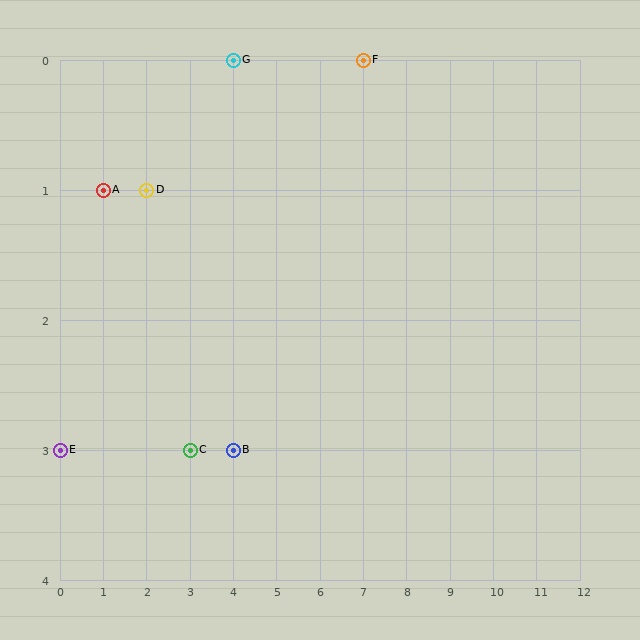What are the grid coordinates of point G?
Point G is at grid coordinates (4, 0).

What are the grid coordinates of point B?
Point B is at grid coordinates (4, 3).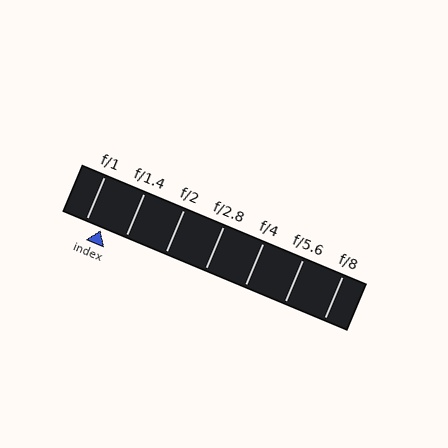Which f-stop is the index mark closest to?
The index mark is closest to f/1.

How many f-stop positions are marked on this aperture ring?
There are 7 f-stop positions marked.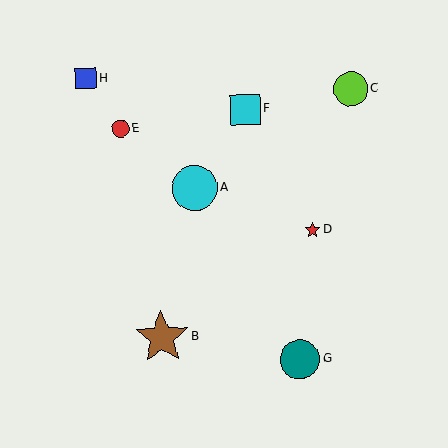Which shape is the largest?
The brown star (labeled B) is the largest.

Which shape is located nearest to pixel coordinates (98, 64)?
The blue square (labeled H) at (86, 79) is nearest to that location.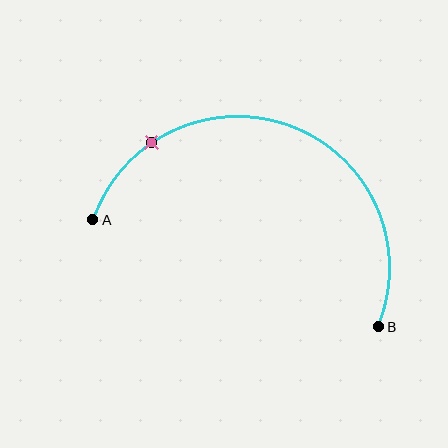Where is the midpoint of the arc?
The arc midpoint is the point on the curve farthest from the straight line joining A and B. It sits above that line.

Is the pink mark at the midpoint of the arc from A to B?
No. The pink mark lies on the arc but is closer to endpoint A. The arc midpoint would be at the point on the curve equidistant along the arc from both A and B.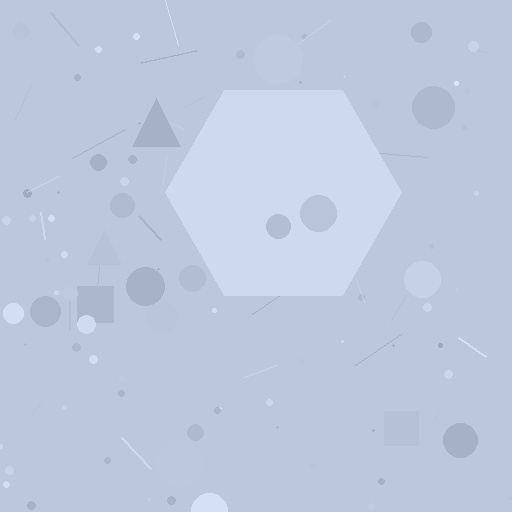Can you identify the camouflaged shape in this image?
The camouflaged shape is a hexagon.